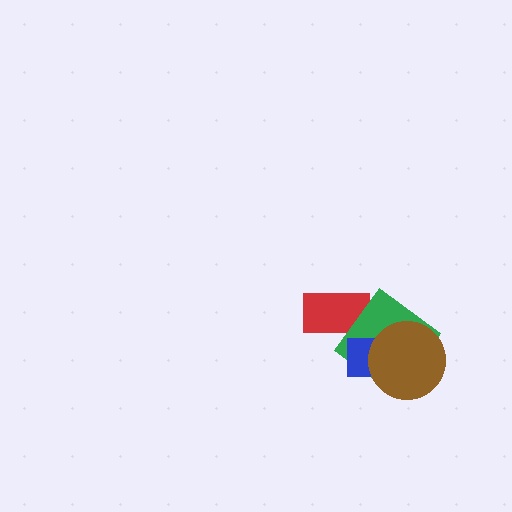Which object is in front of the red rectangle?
The green diamond is in front of the red rectangle.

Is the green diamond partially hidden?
Yes, it is partially covered by another shape.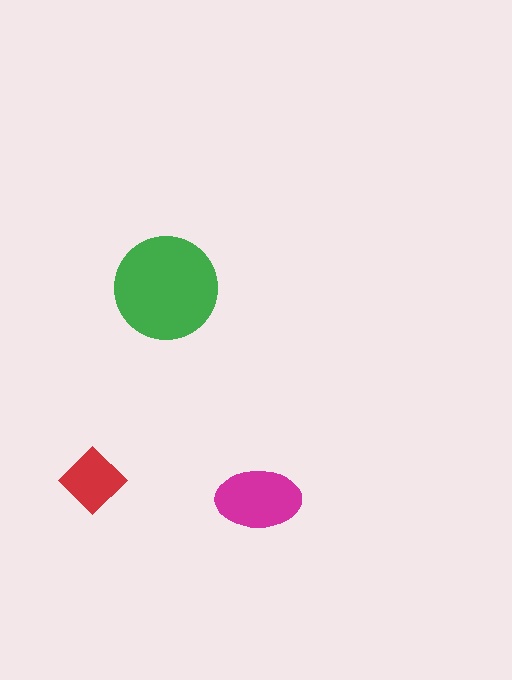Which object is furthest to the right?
The magenta ellipse is rightmost.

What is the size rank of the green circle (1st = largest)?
1st.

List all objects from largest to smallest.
The green circle, the magenta ellipse, the red diamond.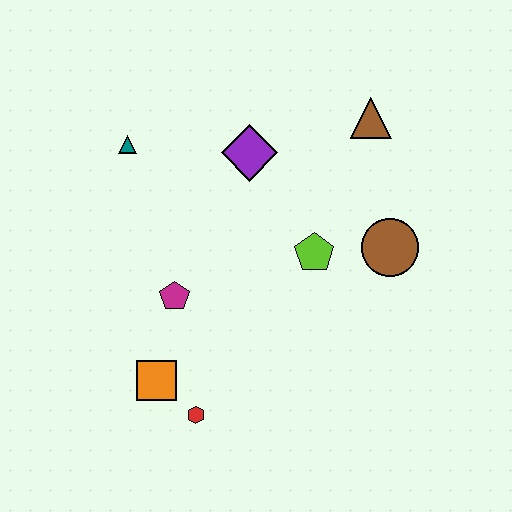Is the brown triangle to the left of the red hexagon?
No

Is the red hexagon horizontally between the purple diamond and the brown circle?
No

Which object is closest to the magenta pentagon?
The orange square is closest to the magenta pentagon.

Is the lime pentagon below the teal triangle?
Yes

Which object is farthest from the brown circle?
The teal triangle is farthest from the brown circle.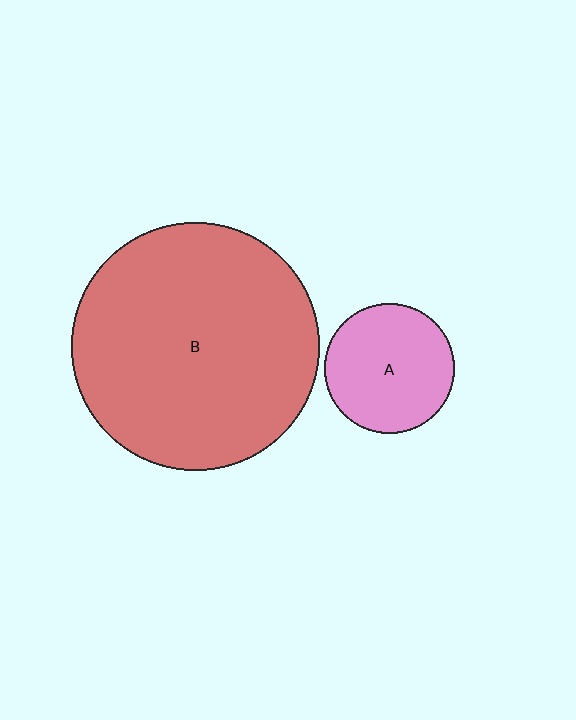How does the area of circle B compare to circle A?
Approximately 3.6 times.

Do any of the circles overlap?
No, none of the circles overlap.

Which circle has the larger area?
Circle B (red).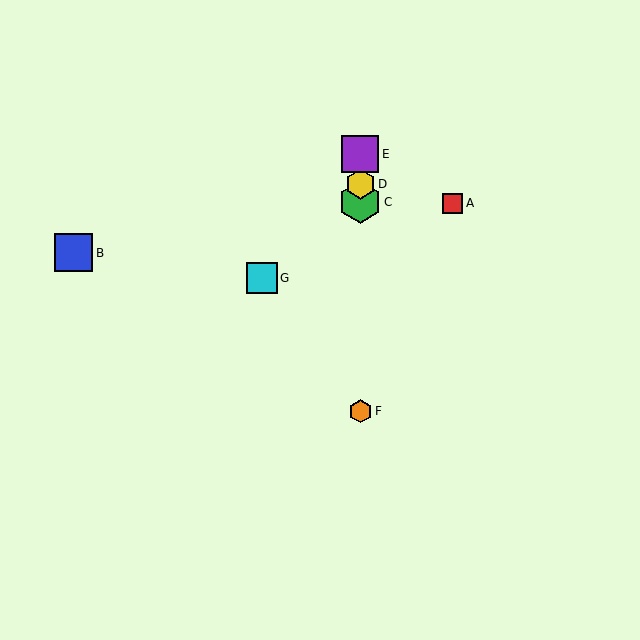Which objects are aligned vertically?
Objects C, D, E, F are aligned vertically.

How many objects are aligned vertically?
4 objects (C, D, E, F) are aligned vertically.